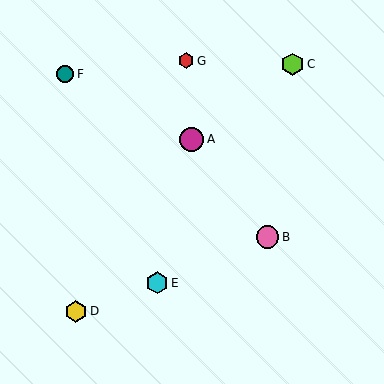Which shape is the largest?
The magenta circle (labeled A) is the largest.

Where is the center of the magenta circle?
The center of the magenta circle is at (192, 139).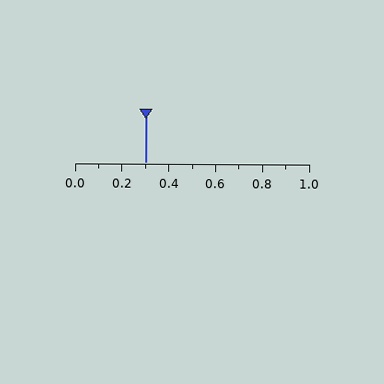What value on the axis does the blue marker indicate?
The marker indicates approximately 0.3.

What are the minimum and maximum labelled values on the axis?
The axis runs from 0.0 to 1.0.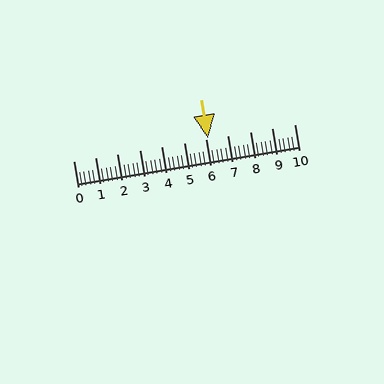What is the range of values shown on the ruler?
The ruler shows values from 0 to 10.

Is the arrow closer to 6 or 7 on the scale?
The arrow is closer to 6.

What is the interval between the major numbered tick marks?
The major tick marks are spaced 1 units apart.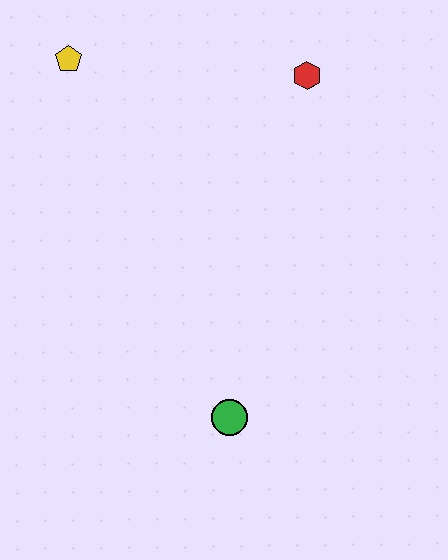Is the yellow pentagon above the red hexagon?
Yes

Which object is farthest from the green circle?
The yellow pentagon is farthest from the green circle.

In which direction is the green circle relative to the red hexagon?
The green circle is below the red hexagon.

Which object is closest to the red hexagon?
The yellow pentagon is closest to the red hexagon.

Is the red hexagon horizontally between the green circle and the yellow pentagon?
No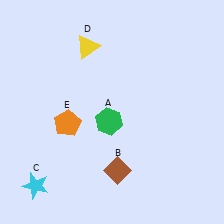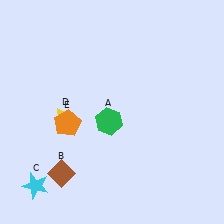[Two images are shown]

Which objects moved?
The objects that moved are: the brown diamond (B), the yellow triangle (D).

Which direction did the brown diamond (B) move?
The brown diamond (B) moved left.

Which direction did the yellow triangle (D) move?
The yellow triangle (D) moved down.